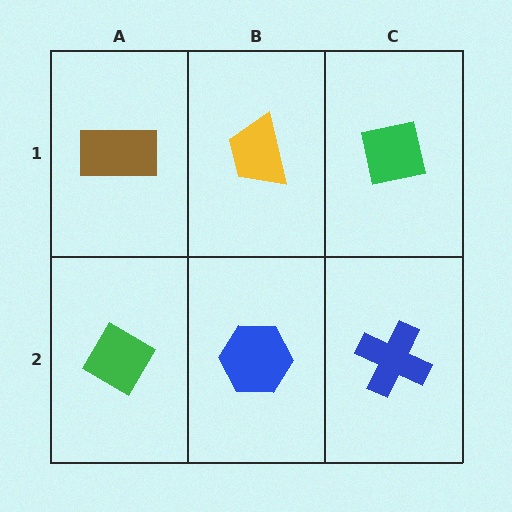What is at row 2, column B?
A blue hexagon.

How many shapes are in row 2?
3 shapes.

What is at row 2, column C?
A blue cross.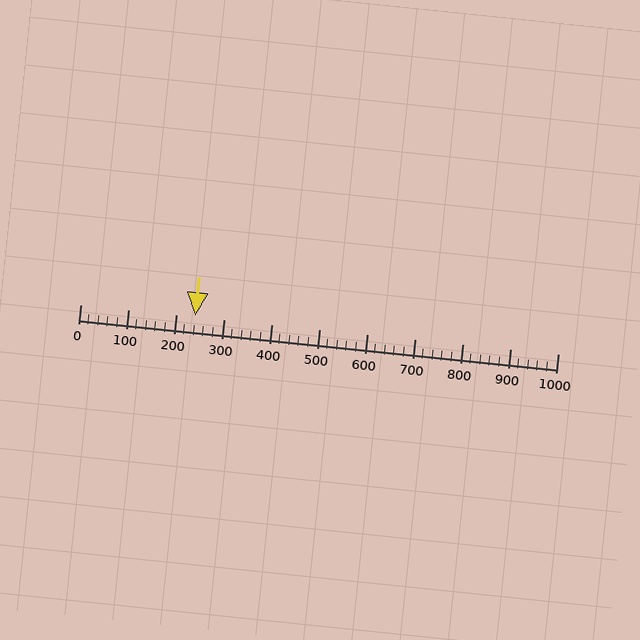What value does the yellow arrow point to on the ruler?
The yellow arrow points to approximately 240.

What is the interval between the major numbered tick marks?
The major tick marks are spaced 100 units apart.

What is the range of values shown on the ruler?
The ruler shows values from 0 to 1000.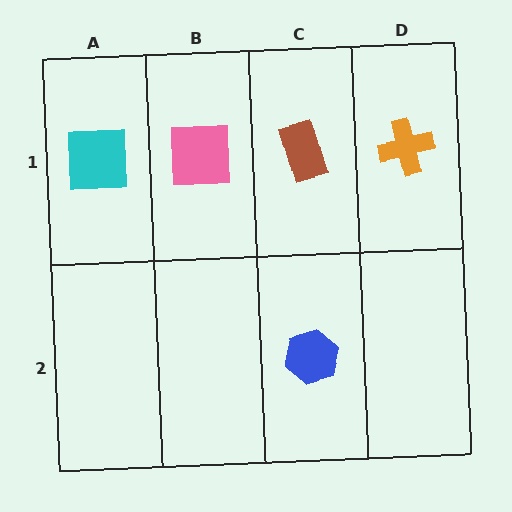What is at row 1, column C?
A brown rectangle.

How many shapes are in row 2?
1 shape.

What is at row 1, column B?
A pink square.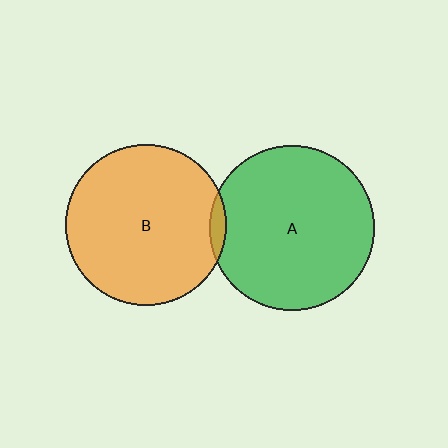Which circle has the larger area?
Circle A (green).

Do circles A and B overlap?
Yes.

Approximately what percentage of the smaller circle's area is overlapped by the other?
Approximately 5%.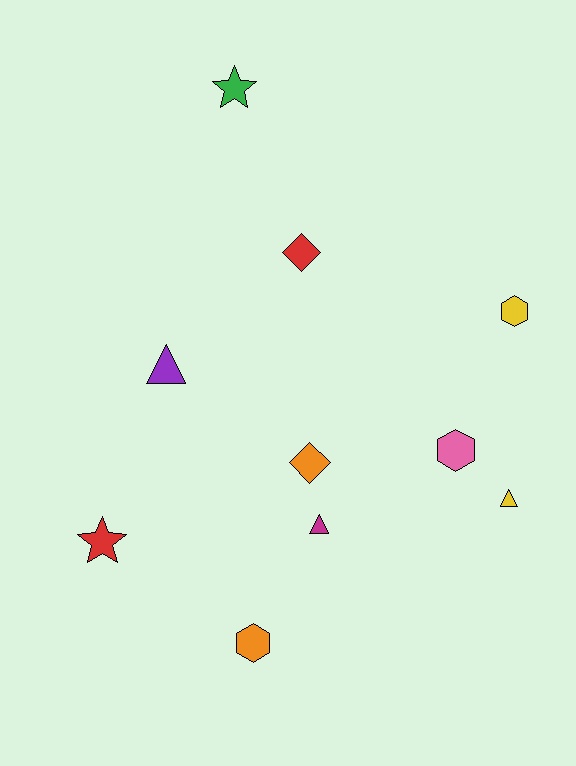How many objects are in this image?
There are 10 objects.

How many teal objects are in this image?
There are no teal objects.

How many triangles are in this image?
There are 3 triangles.